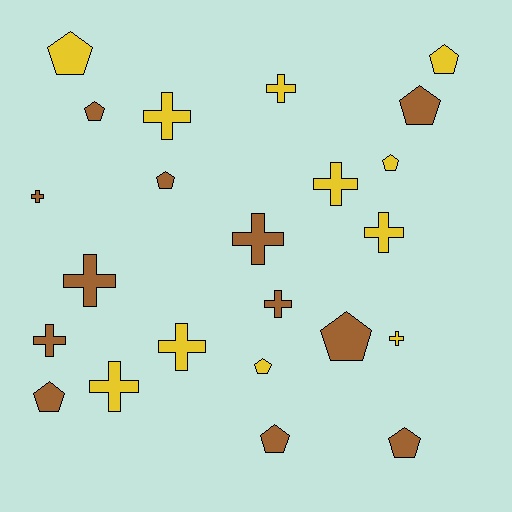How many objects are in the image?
There are 23 objects.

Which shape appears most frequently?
Cross, with 12 objects.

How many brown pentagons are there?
There are 7 brown pentagons.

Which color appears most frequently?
Brown, with 12 objects.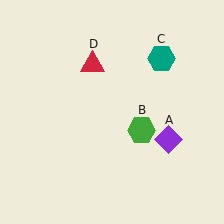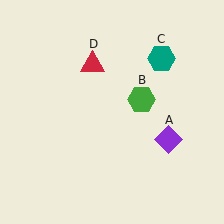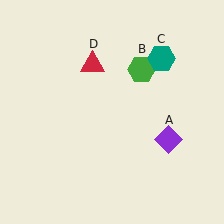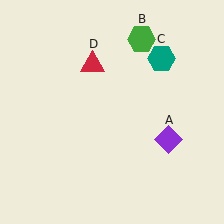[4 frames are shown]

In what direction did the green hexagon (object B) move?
The green hexagon (object B) moved up.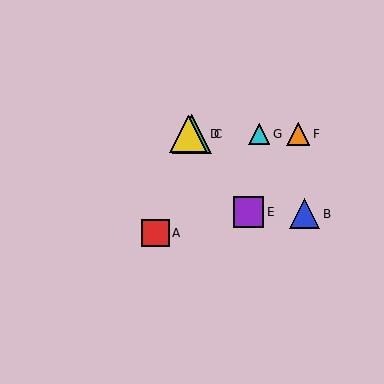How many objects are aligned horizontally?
4 objects (C, D, F, G) are aligned horizontally.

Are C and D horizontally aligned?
Yes, both are at y≈134.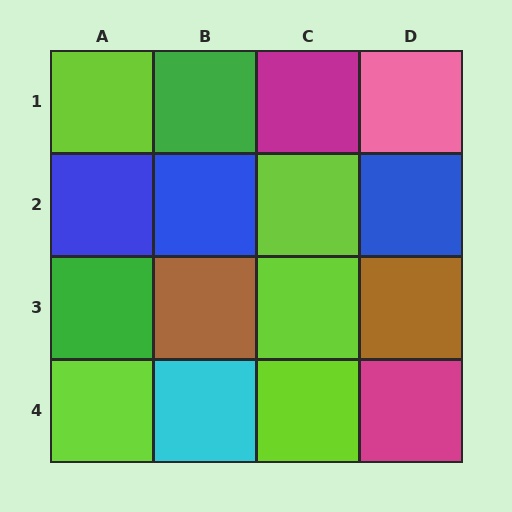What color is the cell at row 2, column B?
Blue.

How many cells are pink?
1 cell is pink.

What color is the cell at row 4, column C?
Lime.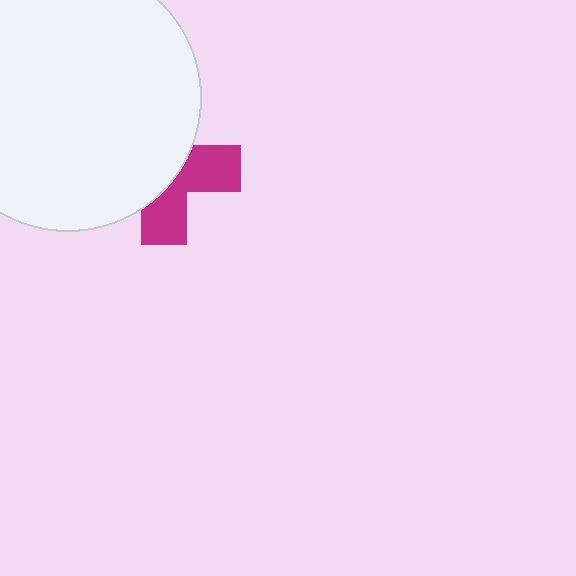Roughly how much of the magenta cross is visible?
A small part of it is visible (roughly 42%).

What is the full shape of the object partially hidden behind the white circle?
The partially hidden object is a magenta cross.